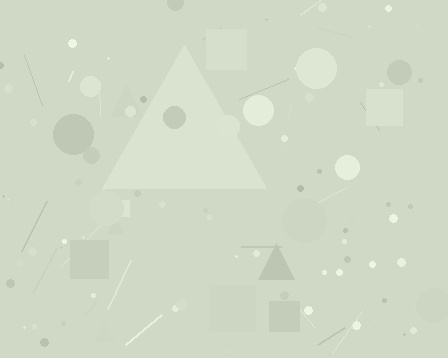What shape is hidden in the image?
A triangle is hidden in the image.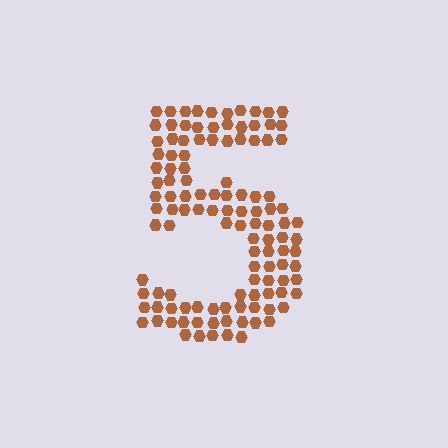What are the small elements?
The small elements are hexagons.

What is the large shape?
The large shape is the digit 5.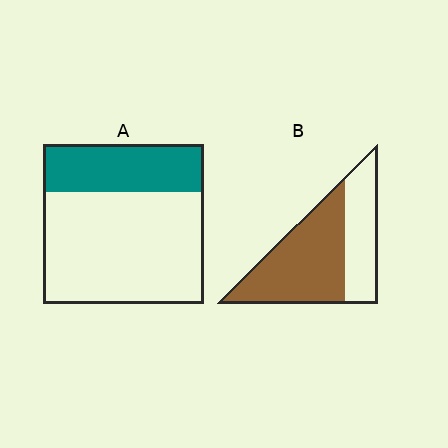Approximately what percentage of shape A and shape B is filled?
A is approximately 30% and B is approximately 65%.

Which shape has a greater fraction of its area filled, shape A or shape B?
Shape B.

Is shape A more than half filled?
No.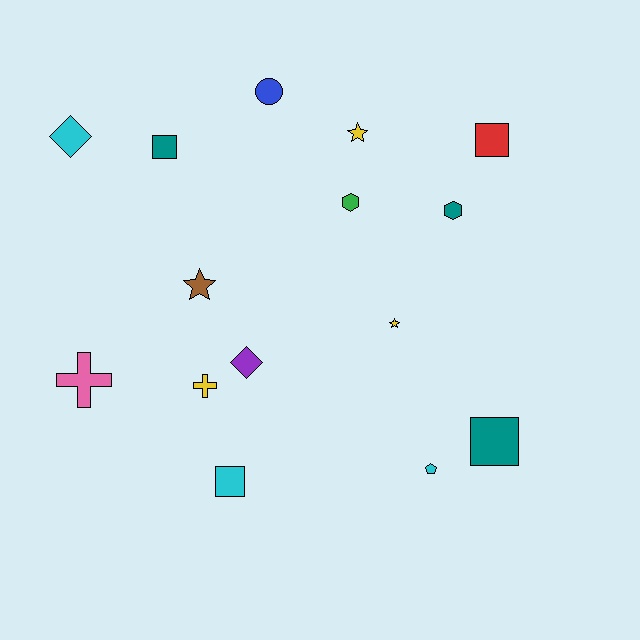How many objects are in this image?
There are 15 objects.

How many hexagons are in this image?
There are 2 hexagons.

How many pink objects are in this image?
There is 1 pink object.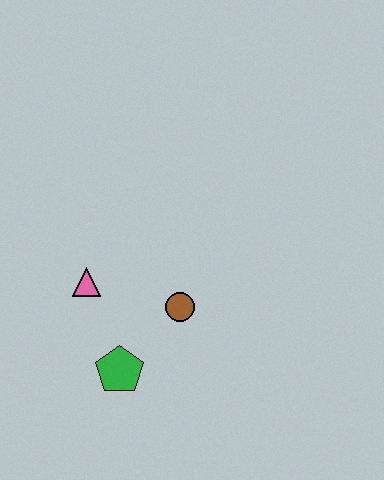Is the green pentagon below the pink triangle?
Yes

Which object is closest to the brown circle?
The green pentagon is closest to the brown circle.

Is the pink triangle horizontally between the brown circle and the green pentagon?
No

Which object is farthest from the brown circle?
The pink triangle is farthest from the brown circle.